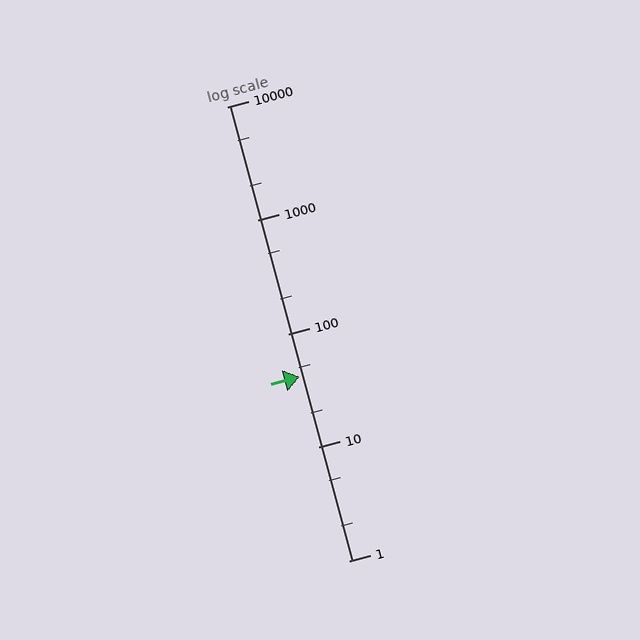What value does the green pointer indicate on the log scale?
The pointer indicates approximately 42.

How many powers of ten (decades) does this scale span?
The scale spans 4 decades, from 1 to 10000.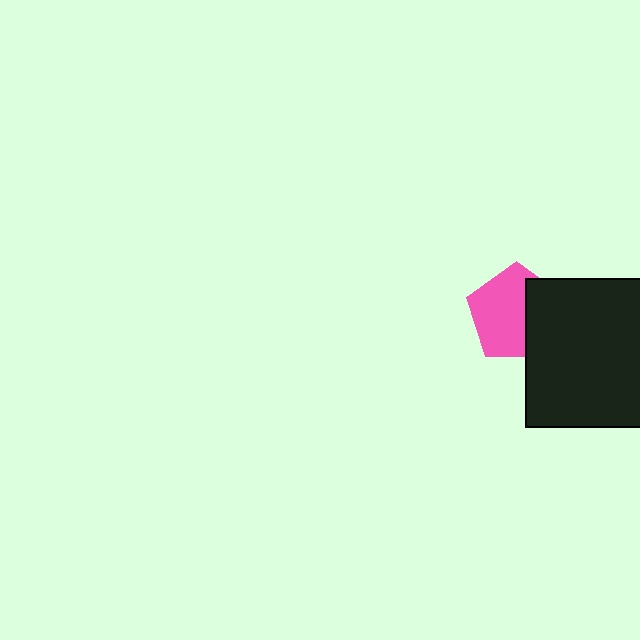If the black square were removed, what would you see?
You would see the complete pink pentagon.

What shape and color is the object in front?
The object in front is a black square.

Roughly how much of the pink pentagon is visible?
About half of it is visible (roughly 63%).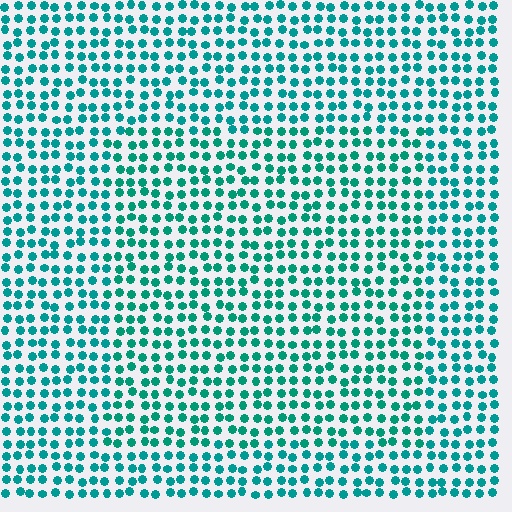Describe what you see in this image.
The image is filled with small teal elements in a uniform arrangement. A rectangle-shaped region is visible where the elements are tinted to a slightly different hue, forming a subtle color boundary.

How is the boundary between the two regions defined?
The boundary is defined purely by a slight shift in hue (about 13 degrees). Spacing, size, and orientation are identical on both sides.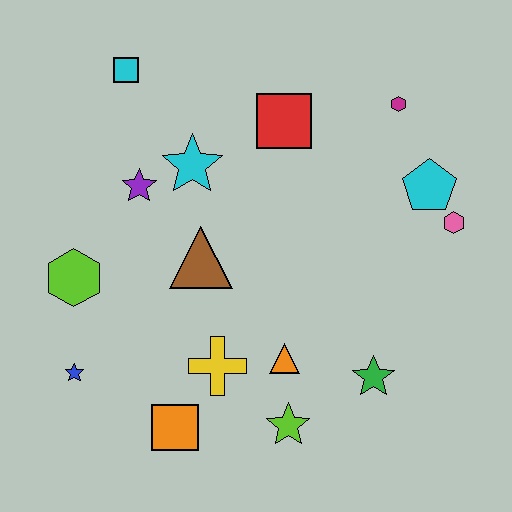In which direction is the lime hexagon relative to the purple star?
The lime hexagon is below the purple star.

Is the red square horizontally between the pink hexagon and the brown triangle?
Yes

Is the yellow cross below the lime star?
No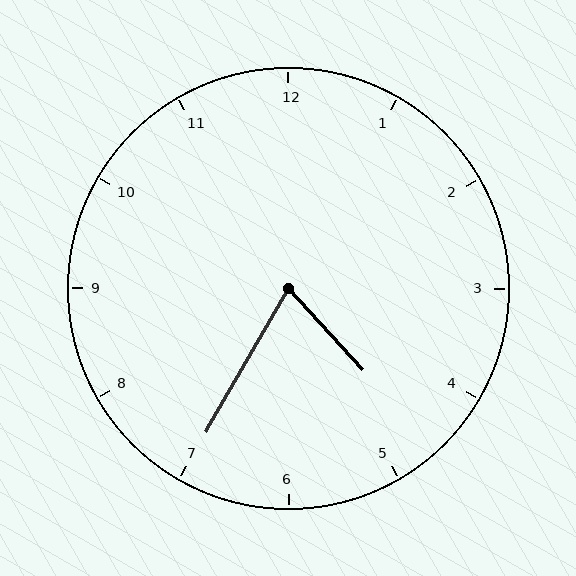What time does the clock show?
4:35.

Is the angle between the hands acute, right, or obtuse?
It is acute.